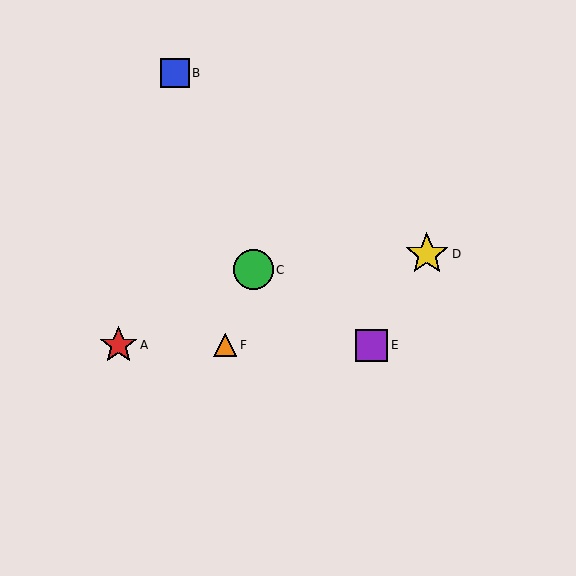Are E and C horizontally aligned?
No, E is at y≈345 and C is at y≈270.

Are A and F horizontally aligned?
Yes, both are at y≈345.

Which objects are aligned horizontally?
Objects A, E, F are aligned horizontally.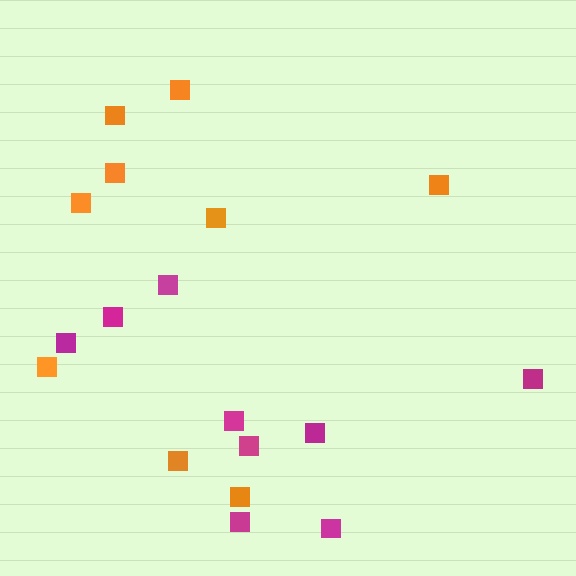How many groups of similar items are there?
There are 2 groups: one group of orange squares (9) and one group of magenta squares (9).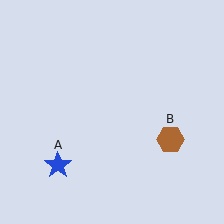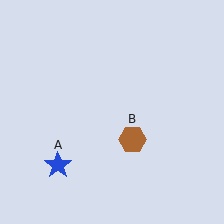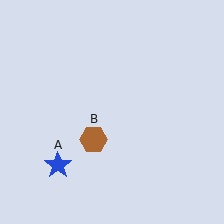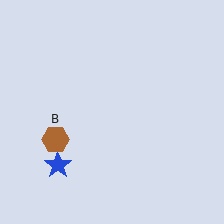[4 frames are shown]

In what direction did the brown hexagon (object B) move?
The brown hexagon (object B) moved left.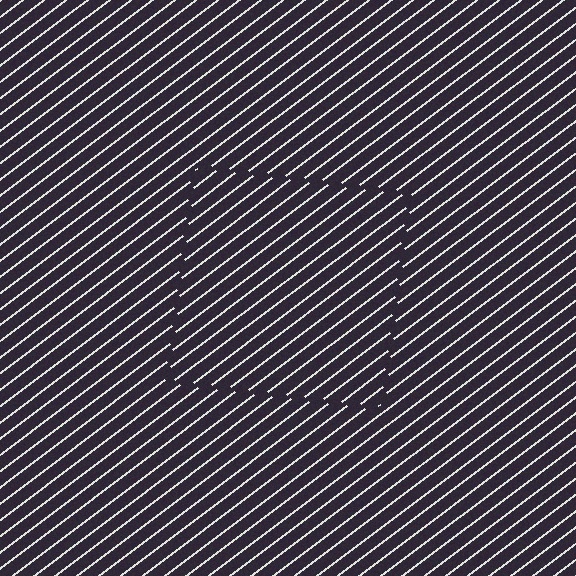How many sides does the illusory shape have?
4 sides — the line-ends trace a square.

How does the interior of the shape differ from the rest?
The interior of the shape contains the same grating, shifted by half a period — the contour is defined by the phase discontinuity where line-ends from the inner and outer gratings abut.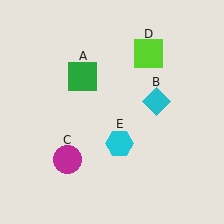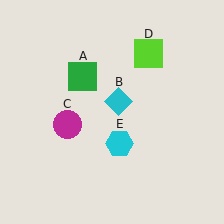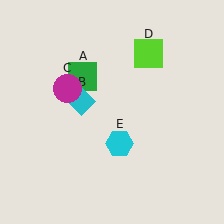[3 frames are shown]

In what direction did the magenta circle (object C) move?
The magenta circle (object C) moved up.